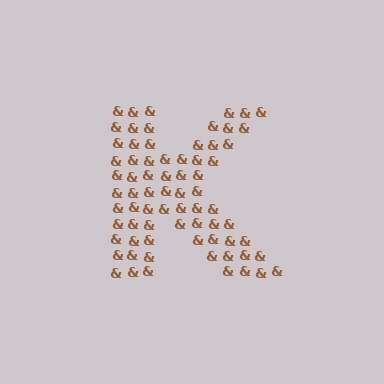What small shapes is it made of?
It is made of small ampersands.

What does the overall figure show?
The overall figure shows the letter K.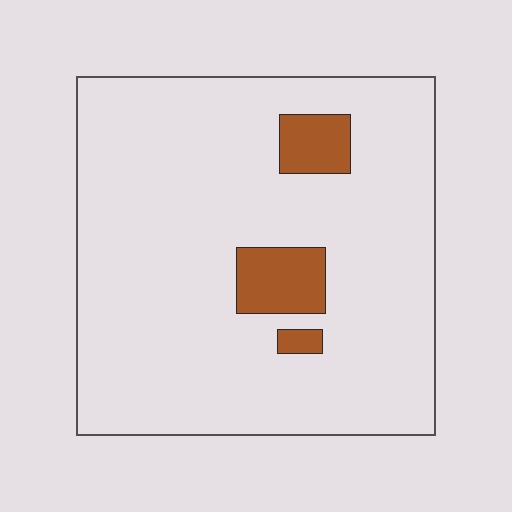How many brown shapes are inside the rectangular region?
3.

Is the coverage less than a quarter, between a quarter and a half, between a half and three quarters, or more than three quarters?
Less than a quarter.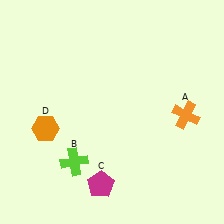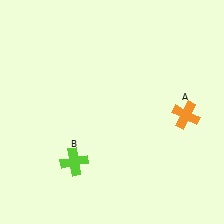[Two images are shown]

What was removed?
The magenta pentagon (C), the orange hexagon (D) were removed in Image 2.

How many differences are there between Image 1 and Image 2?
There are 2 differences between the two images.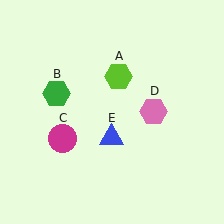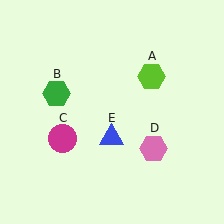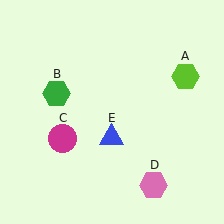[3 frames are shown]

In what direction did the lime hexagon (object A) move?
The lime hexagon (object A) moved right.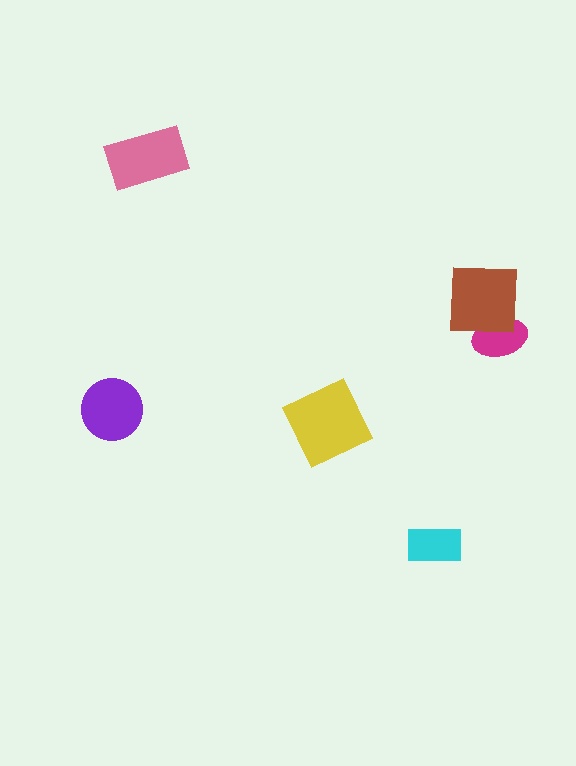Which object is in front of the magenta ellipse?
The brown square is in front of the magenta ellipse.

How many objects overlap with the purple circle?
0 objects overlap with the purple circle.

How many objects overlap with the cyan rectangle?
0 objects overlap with the cyan rectangle.